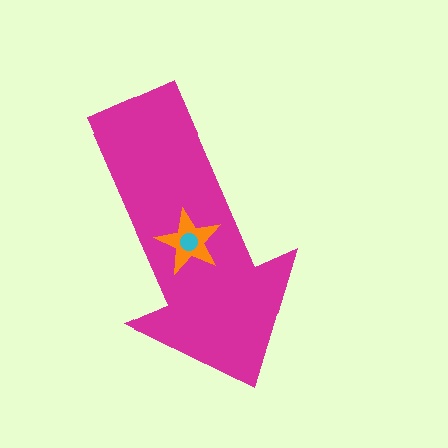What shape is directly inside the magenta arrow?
The orange star.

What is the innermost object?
The cyan circle.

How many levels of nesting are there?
3.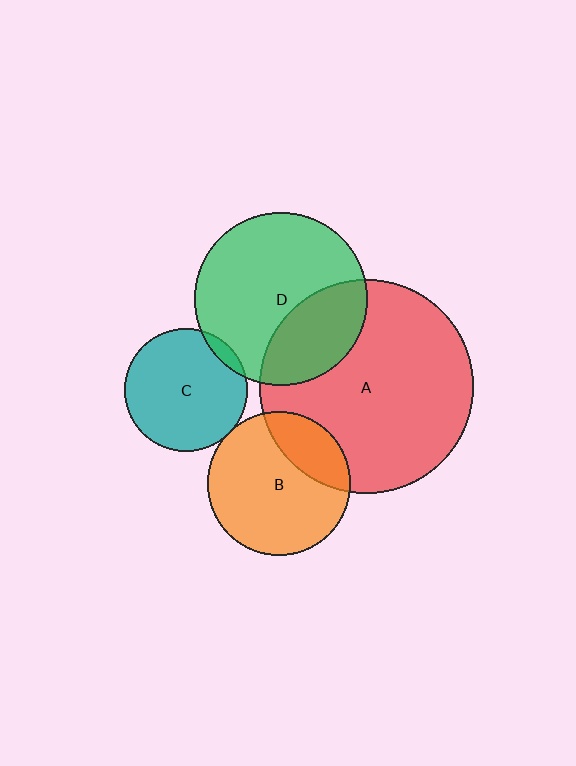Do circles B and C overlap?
Yes.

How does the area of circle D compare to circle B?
Approximately 1.5 times.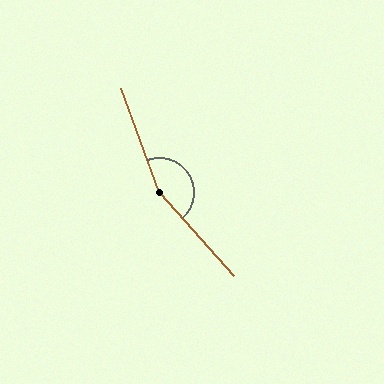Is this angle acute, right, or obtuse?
It is obtuse.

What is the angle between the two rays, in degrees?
Approximately 158 degrees.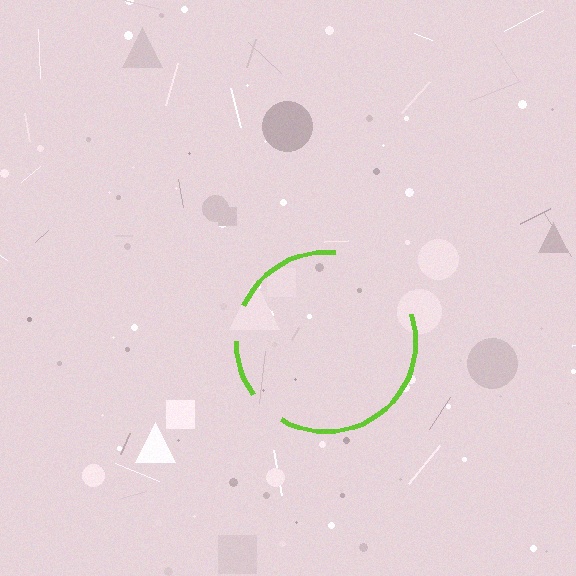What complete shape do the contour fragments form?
The contour fragments form a circle.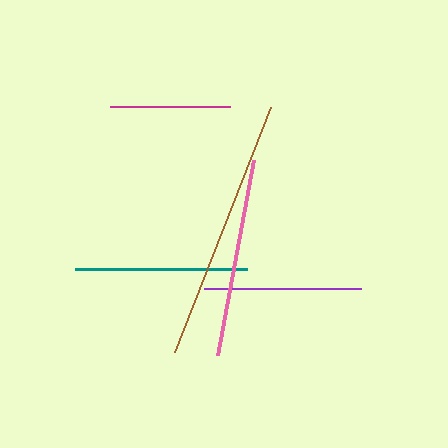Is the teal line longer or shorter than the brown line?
The brown line is longer than the teal line.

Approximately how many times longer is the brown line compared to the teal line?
The brown line is approximately 1.5 times the length of the teal line.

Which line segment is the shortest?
The magenta line is the shortest at approximately 120 pixels.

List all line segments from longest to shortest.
From longest to shortest: brown, pink, teal, purple, magenta.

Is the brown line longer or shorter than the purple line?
The brown line is longer than the purple line.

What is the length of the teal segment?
The teal segment is approximately 173 pixels long.